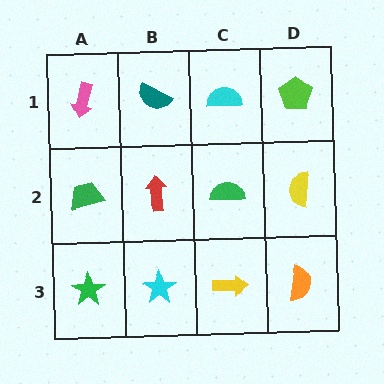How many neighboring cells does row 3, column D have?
2.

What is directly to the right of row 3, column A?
A cyan star.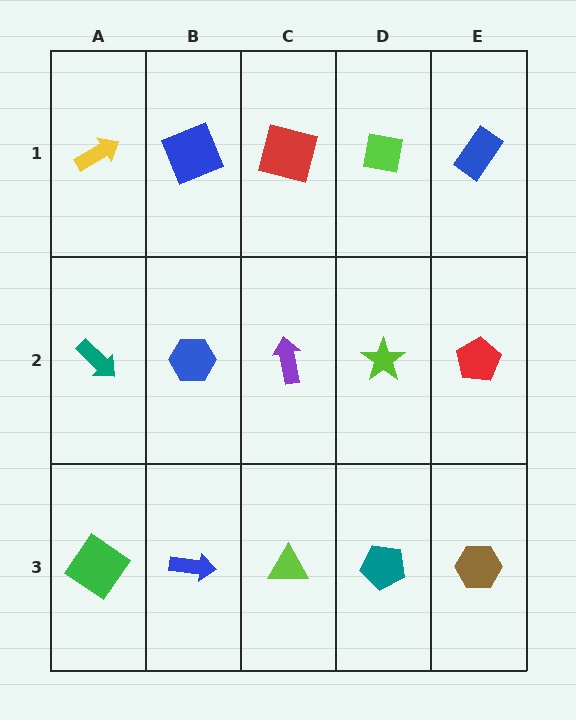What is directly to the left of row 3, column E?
A teal pentagon.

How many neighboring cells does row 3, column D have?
3.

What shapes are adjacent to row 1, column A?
A teal arrow (row 2, column A), a blue square (row 1, column B).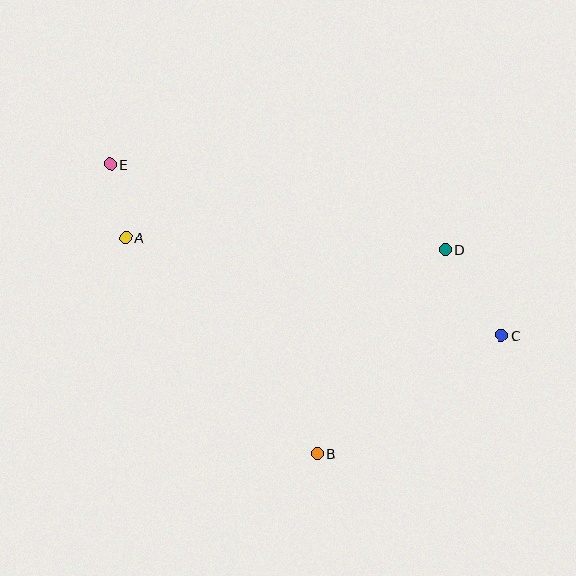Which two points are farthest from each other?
Points C and E are farthest from each other.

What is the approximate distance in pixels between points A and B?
The distance between A and B is approximately 289 pixels.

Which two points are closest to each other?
Points A and E are closest to each other.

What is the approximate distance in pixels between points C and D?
The distance between C and D is approximately 102 pixels.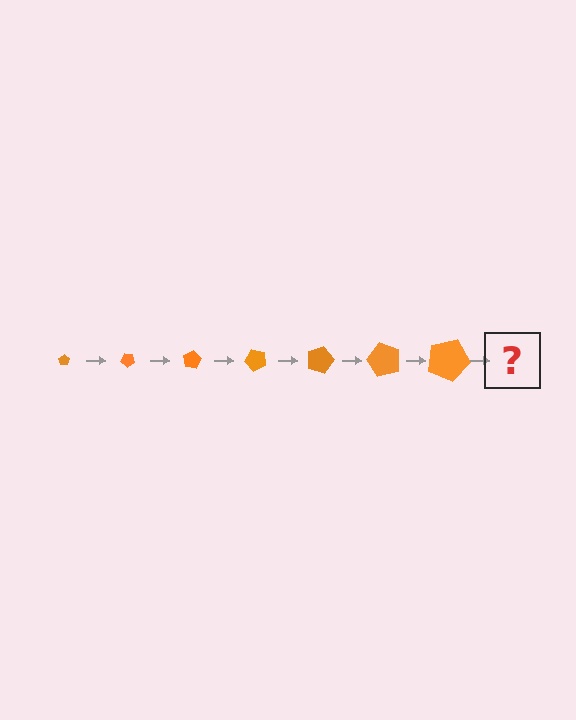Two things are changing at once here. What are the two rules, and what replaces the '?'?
The two rules are that the pentagon grows larger each step and it rotates 40 degrees each step. The '?' should be a pentagon, larger than the previous one and rotated 280 degrees from the start.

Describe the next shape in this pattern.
It should be a pentagon, larger than the previous one and rotated 280 degrees from the start.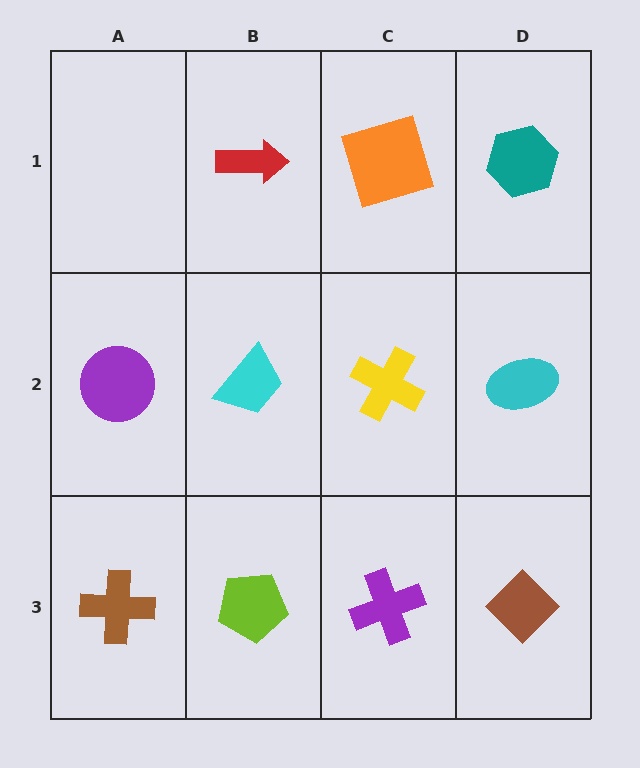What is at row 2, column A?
A purple circle.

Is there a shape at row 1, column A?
No, that cell is empty.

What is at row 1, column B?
A red arrow.